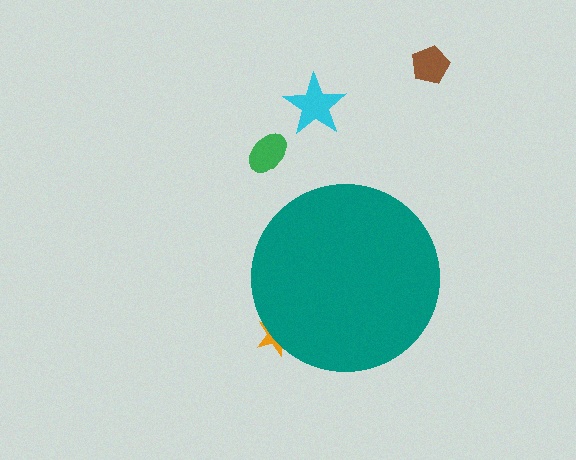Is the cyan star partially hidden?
No, the cyan star is fully visible.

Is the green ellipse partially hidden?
No, the green ellipse is fully visible.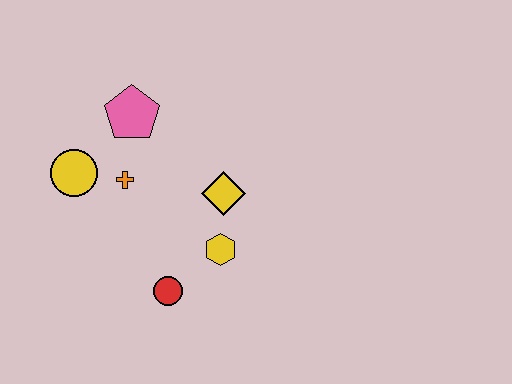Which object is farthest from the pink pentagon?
The red circle is farthest from the pink pentagon.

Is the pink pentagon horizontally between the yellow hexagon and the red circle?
No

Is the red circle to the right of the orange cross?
Yes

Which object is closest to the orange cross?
The yellow circle is closest to the orange cross.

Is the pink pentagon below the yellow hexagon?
No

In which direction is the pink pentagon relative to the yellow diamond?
The pink pentagon is to the left of the yellow diamond.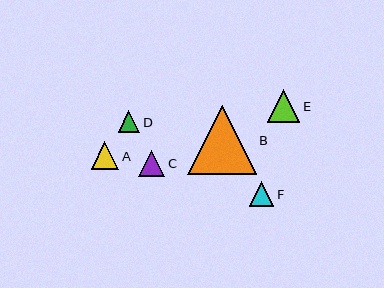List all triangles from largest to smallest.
From largest to smallest: B, E, A, C, F, D.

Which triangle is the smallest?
Triangle D is the smallest with a size of approximately 21 pixels.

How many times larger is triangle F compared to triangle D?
Triangle F is approximately 1.1 times the size of triangle D.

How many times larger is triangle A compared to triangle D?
Triangle A is approximately 1.3 times the size of triangle D.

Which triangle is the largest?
Triangle B is the largest with a size of approximately 69 pixels.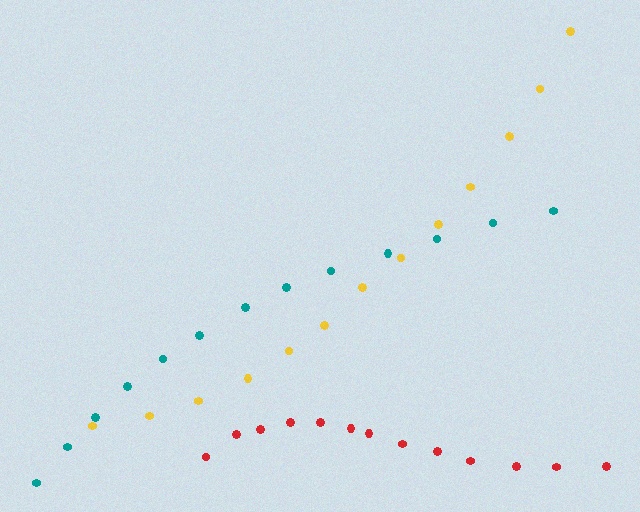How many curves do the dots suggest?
There are 3 distinct paths.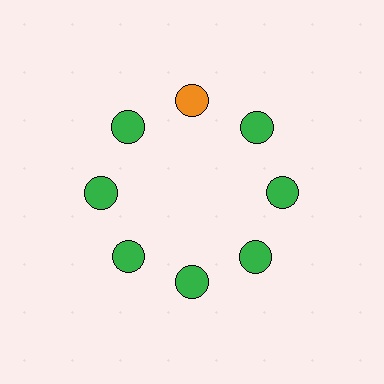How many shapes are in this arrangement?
There are 8 shapes arranged in a ring pattern.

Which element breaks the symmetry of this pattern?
The orange circle at roughly the 12 o'clock position breaks the symmetry. All other shapes are green circles.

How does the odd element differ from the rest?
It has a different color: orange instead of green.